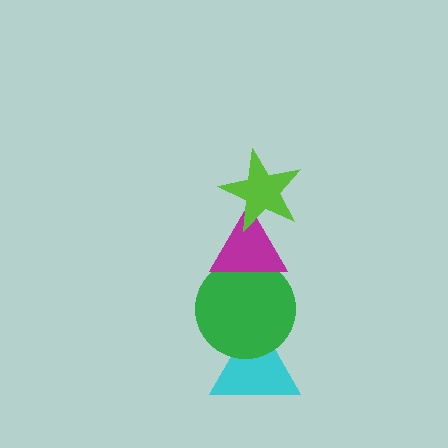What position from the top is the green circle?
The green circle is 3rd from the top.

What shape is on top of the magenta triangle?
The lime star is on top of the magenta triangle.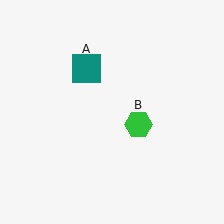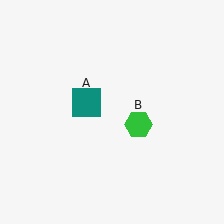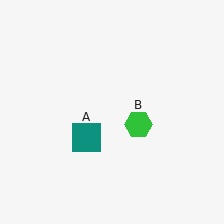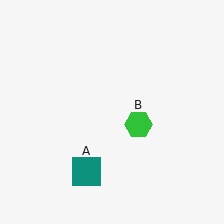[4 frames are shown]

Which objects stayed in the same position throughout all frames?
Green hexagon (object B) remained stationary.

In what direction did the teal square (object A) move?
The teal square (object A) moved down.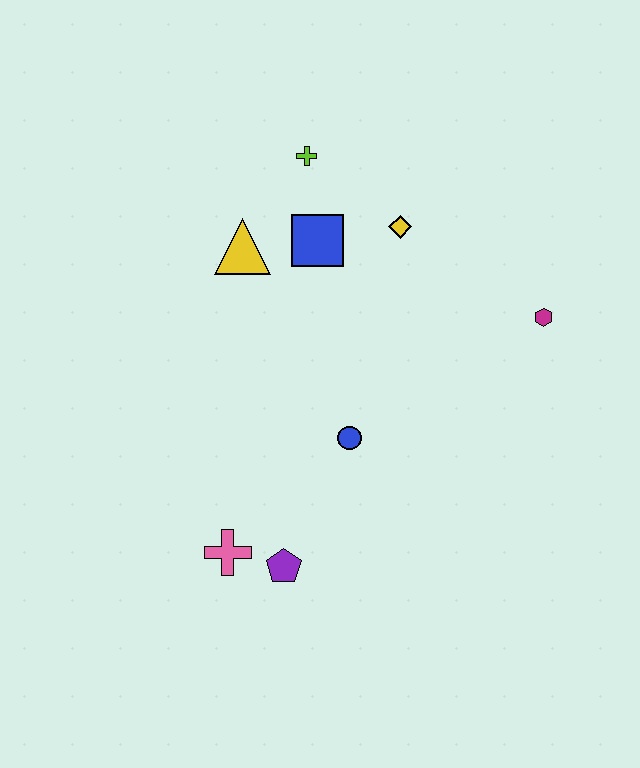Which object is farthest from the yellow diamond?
The pink cross is farthest from the yellow diamond.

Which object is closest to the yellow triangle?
The blue square is closest to the yellow triangle.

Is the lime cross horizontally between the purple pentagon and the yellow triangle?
No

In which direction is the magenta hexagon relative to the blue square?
The magenta hexagon is to the right of the blue square.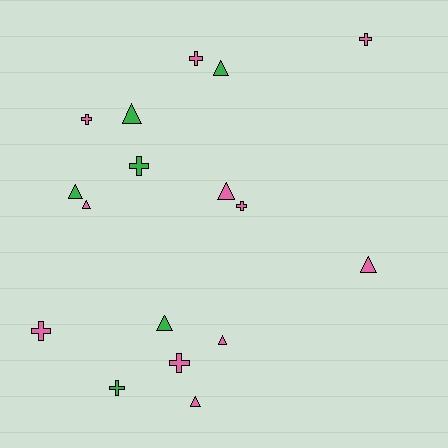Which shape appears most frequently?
Triangle, with 9 objects.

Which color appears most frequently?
Pink, with 11 objects.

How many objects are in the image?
There are 17 objects.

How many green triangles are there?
There are 4 green triangles.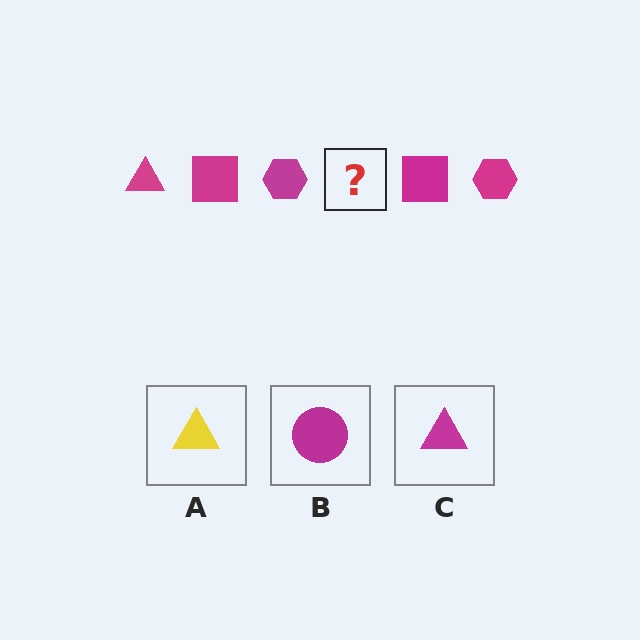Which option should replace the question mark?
Option C.